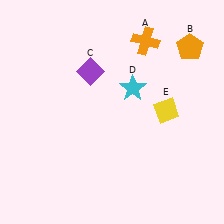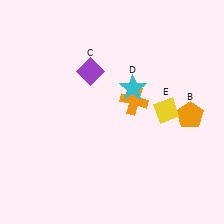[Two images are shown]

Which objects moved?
The objects that moved are: the orange cross (A), the orange pentagon (B).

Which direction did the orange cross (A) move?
The orange cross (A) moved down.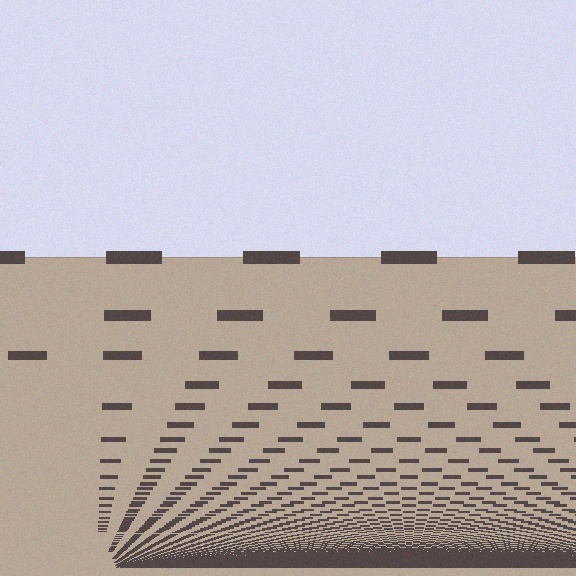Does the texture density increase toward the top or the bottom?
Density increases toward the bottom.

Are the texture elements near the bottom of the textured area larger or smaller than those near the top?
Smaller. The gradient is inverted — elements near the bottom are smaller and denser.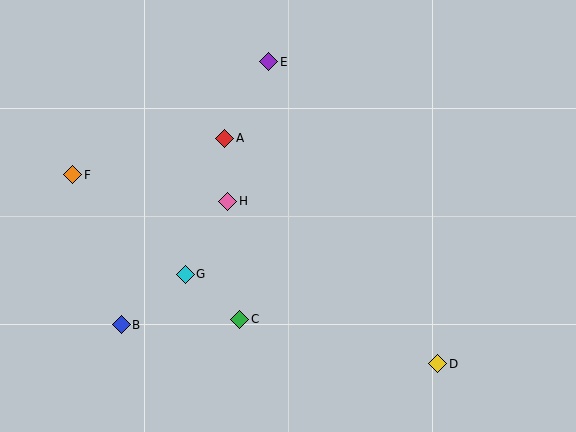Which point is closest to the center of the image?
Point H at (228, 201) is closest to the center.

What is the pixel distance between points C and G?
The distance between C and G is 71 pixels.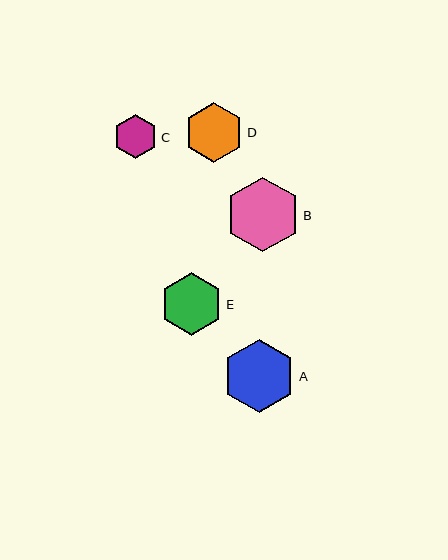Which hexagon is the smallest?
Hexagon C is the smallest with a size of approximately 44 pixels.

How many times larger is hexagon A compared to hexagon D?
Hexagon A is approximately 1.2 times the size of hexagon D.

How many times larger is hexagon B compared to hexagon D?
Hexagon B is approximately 1.2 times the size of hexagon D.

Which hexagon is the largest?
Hexagon B is the largest with a size of approximately 75 pixels.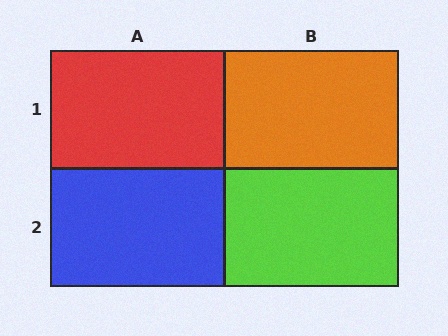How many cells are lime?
1 cell is lime.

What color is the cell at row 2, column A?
Blue.